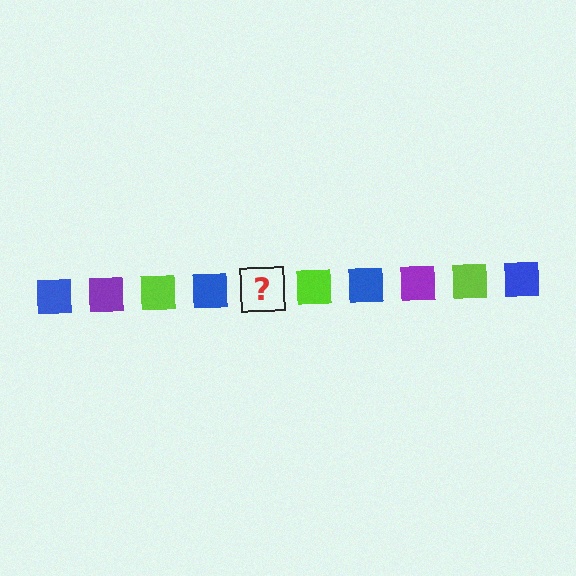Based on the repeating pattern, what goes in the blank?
The blank should be a purple square.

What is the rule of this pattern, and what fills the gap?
The rule is that the pattern cycles through blue, purple, lime squares. The gap should be filled with a purple square.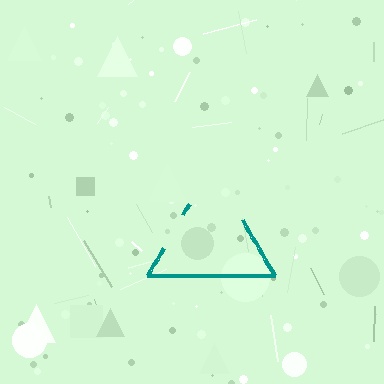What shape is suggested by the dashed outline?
The dashed outline suggests a triangle.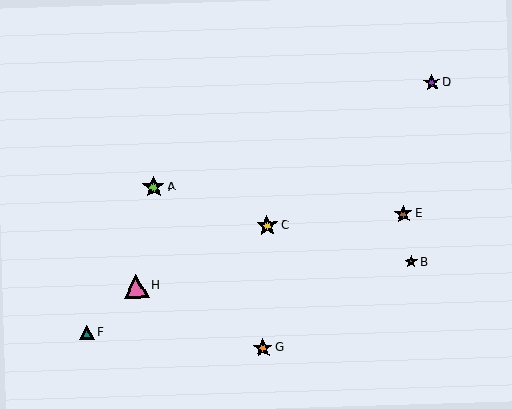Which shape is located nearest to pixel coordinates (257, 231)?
The yellow star (labeled C) at (267, 226) is nearest to that location.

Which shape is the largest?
The pink triangle (labeled H) is the largest.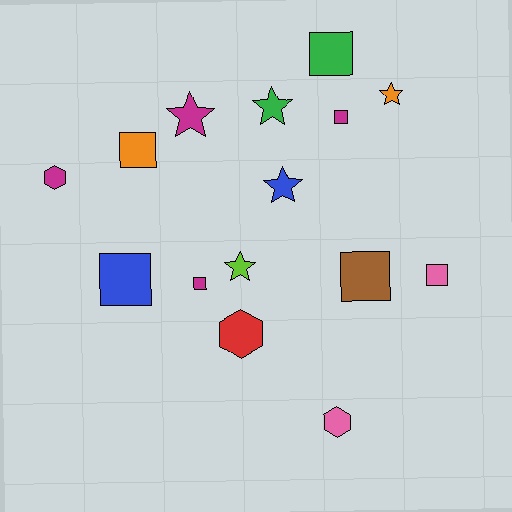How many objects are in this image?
There are 15 objects.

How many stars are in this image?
There are 5 stars.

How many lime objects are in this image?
There is 1 lime object.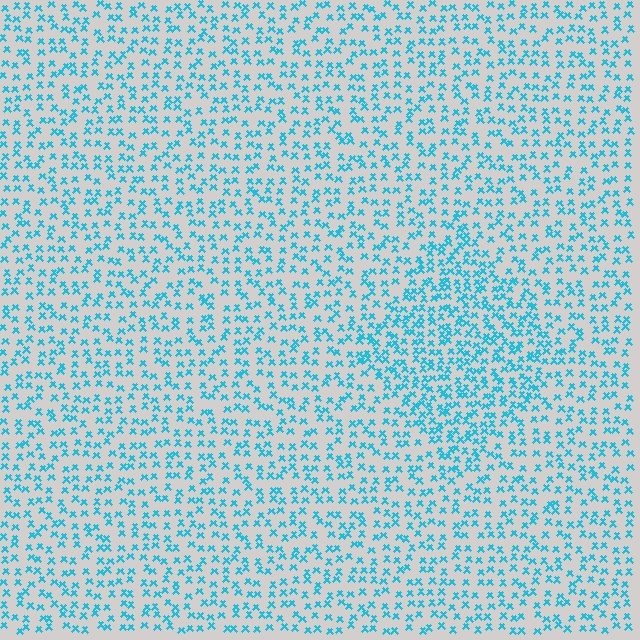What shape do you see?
I see a diamond.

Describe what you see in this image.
The image contains small cyan elements arranged at two different densities. A diamond-shaped region is visible where the elements are more densely packed than the surrounding area.